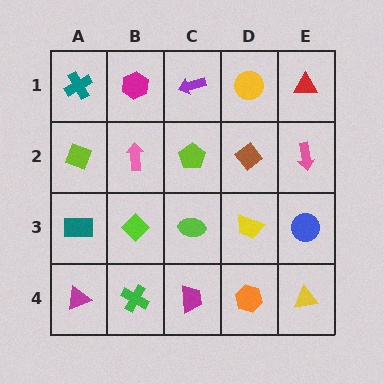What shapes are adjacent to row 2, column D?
A yellow circle (row 1, column D), a yellow trapezoid (row 3, column D), a lime pentagon (row 2, column C), a pink arrow (row 2, column E).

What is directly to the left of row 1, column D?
A purple arrow.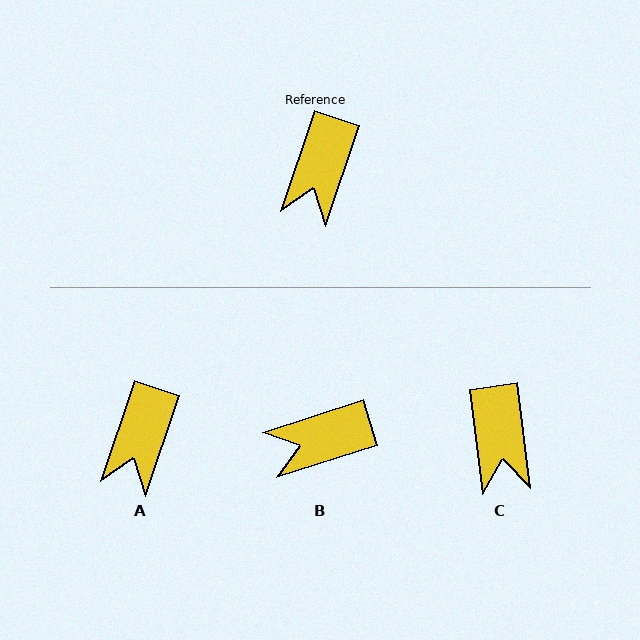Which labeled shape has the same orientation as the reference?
A.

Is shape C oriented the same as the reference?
No, it is off by about 26 degrees.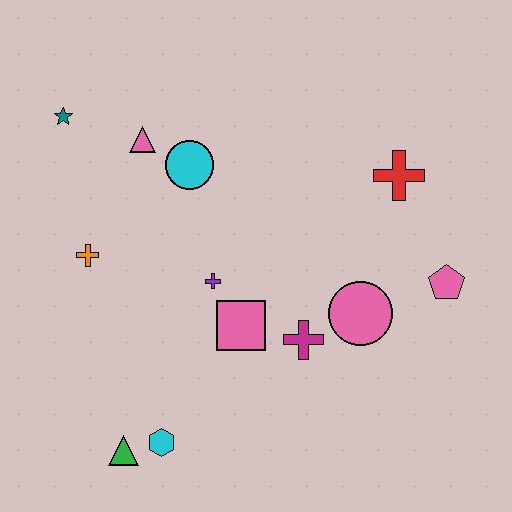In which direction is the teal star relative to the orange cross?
The teal star is above the orange cross.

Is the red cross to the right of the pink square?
Yes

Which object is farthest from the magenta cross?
The teal star is farthest from the magenta cross.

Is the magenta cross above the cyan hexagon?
Yes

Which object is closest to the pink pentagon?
The pink circle is closest to the pink pentagon.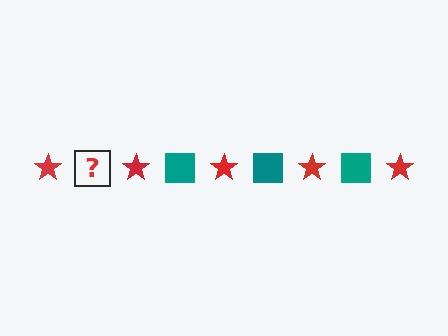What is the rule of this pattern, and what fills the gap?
The rule is that the pattern alternates between red star and teal square. The gap should be filled with a teal square.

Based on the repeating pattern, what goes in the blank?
The blank should be a teal square.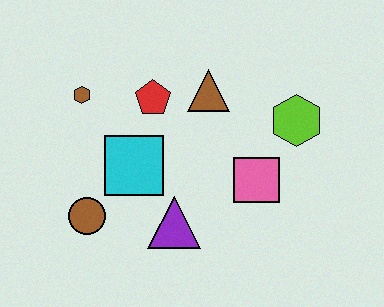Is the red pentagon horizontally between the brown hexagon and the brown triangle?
Yes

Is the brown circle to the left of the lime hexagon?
Yes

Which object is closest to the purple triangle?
The cyan square is closest to the purple triangle.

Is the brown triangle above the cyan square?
Yes